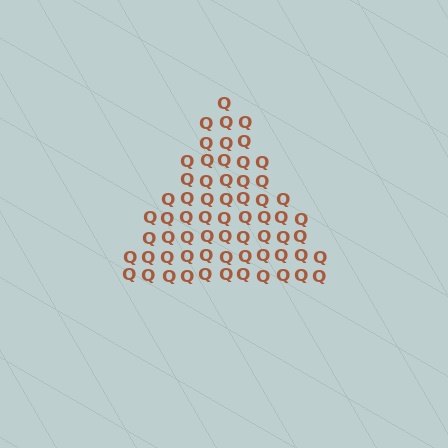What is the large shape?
The large shape is a triangle.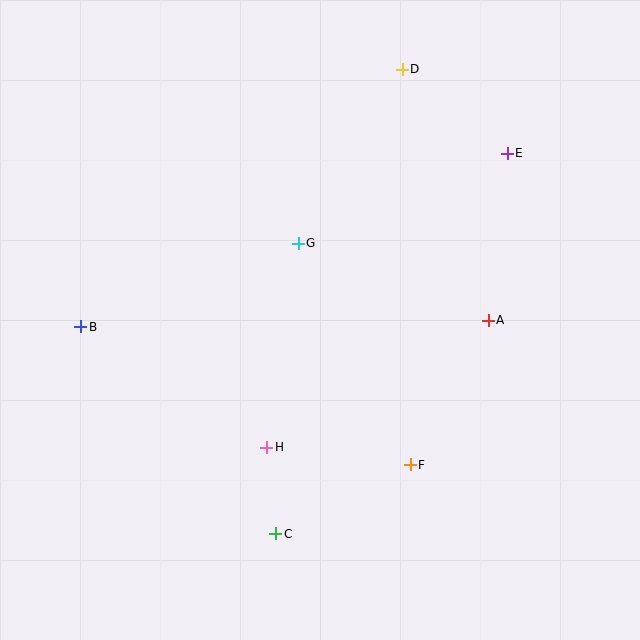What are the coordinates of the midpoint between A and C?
The midpoint between A and C is at (382, 427).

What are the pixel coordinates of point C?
Point C is at (276, 534).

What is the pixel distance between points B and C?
The distance between B and C is 285 pixels.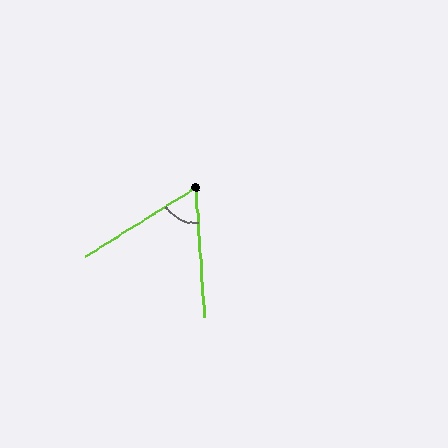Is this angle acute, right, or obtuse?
It is acute.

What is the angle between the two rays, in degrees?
Approximately 62 degrees.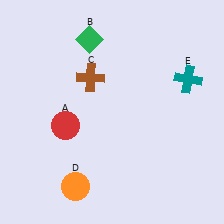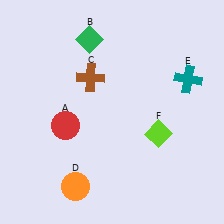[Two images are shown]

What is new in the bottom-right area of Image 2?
A lime diamond (F) was added in the bottom-right area of Image 2.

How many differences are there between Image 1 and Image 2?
There is 1 difference between the two images.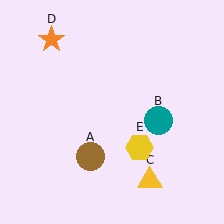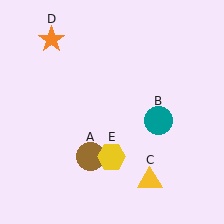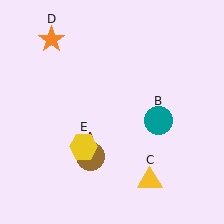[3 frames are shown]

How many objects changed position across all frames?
1 object changed position: yellow hexagon (object E).